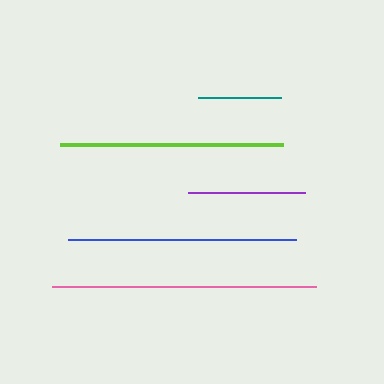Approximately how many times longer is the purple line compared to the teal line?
The purple line is approximately 1.4 times the length of the teal line.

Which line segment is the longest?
The pink line is the longest at approximately 263 pixels.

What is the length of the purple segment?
The purple segment is approximately 117 pixels long.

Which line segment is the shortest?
The teal line is the shortest at approximately 84 pixels.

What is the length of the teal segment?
The teal segment is approximately 84 pixels long.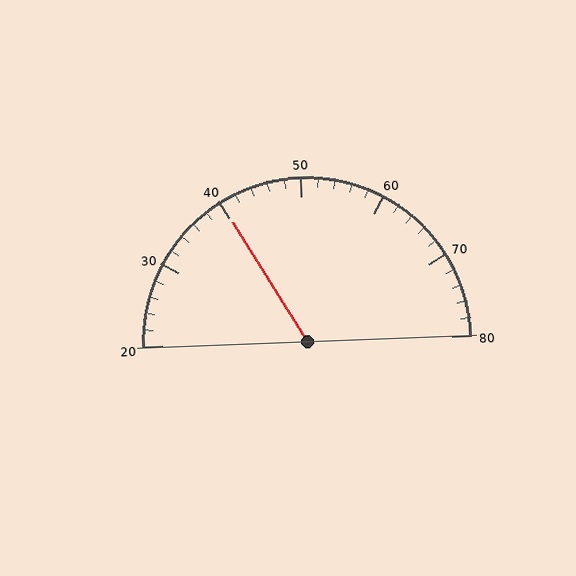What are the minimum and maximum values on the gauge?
The gauge ranges from 20 to 80.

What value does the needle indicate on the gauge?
The needle indicates approximately 40.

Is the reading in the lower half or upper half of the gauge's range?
The reading is in the lower half of the range (20 to 80).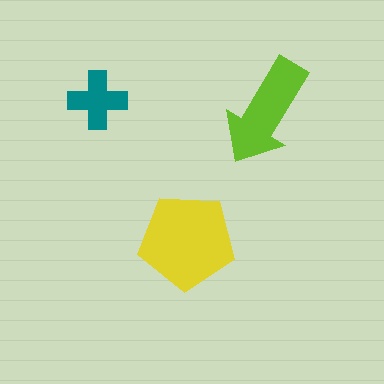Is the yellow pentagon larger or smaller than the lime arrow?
Larger.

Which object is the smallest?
The teal cross.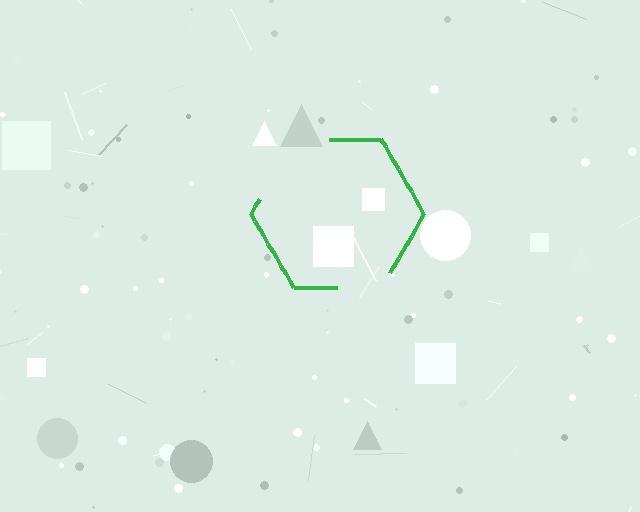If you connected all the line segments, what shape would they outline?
They would outline a hexagon.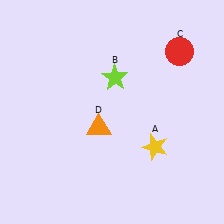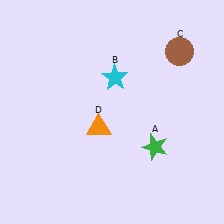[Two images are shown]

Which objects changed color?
A changed from yellow to green. B changed from lime to cyan. C changed from red to brown.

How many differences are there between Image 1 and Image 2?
There are 3 differences between the two images.